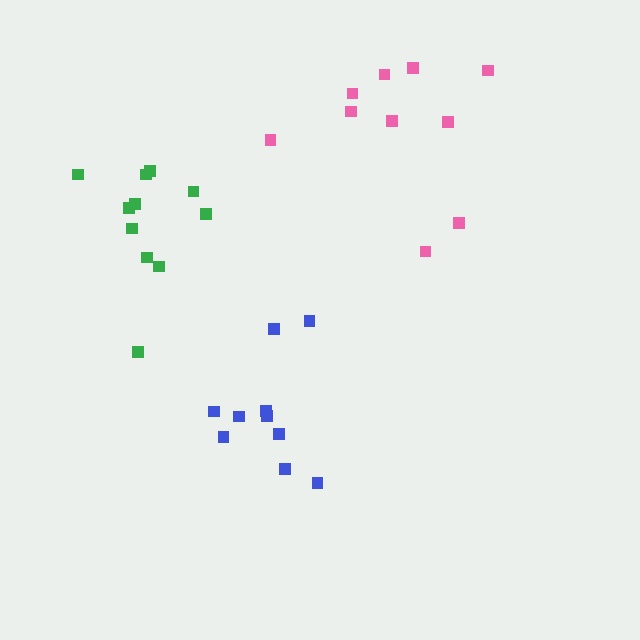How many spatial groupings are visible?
There are 3 spatial groupings.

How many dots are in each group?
Group 1: 10 dots, Group 2: 10 dots, Group 3: 11 dots (31 total).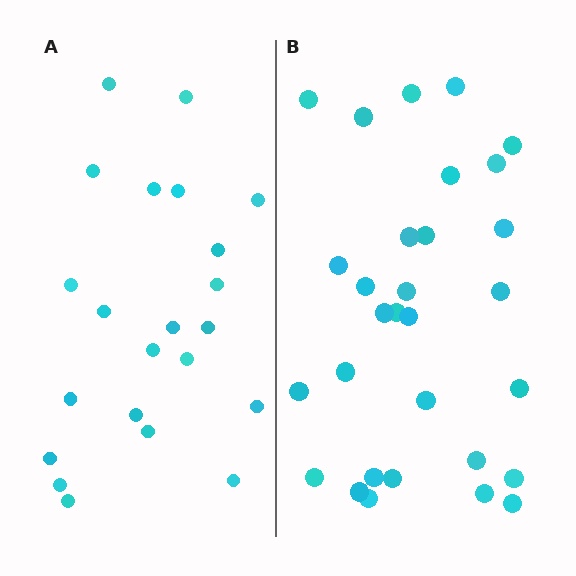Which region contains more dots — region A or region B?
Region B (the right region) has more dots.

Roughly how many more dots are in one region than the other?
Region B has roughly 8 or so more dots than region A.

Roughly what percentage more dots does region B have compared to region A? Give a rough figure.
About 35% more.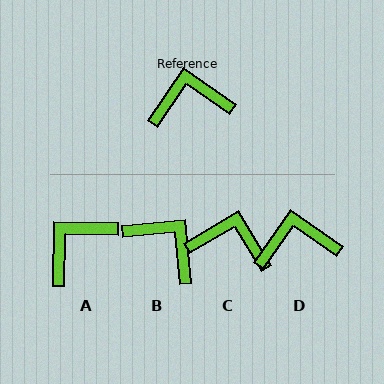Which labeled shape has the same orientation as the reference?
D.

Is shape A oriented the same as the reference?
No, it is off by about 34 degrees.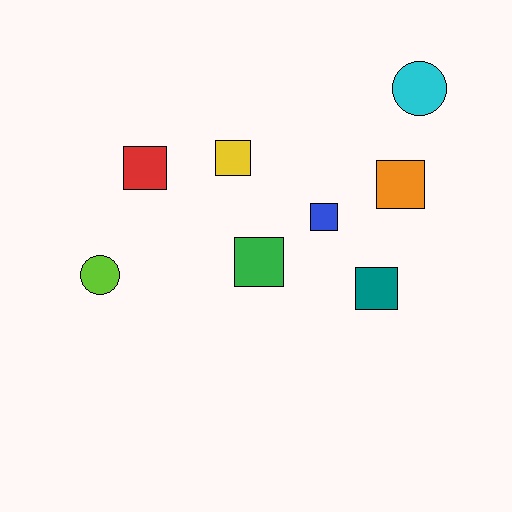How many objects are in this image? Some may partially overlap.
There are 8 objects.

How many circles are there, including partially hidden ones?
There are 2 circles.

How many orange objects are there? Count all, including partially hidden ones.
There is 1 orange object.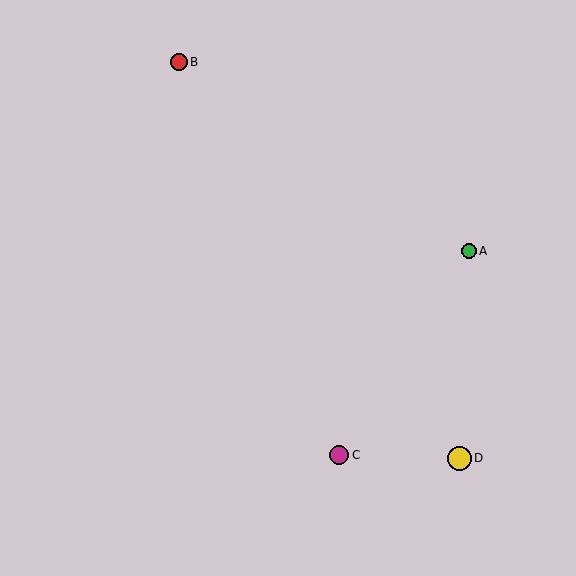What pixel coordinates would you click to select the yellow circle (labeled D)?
Click at (459, 458) to select the yellow circle D.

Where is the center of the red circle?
The center of the red circle is at (179, 62).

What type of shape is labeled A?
Shape A is a green circle.